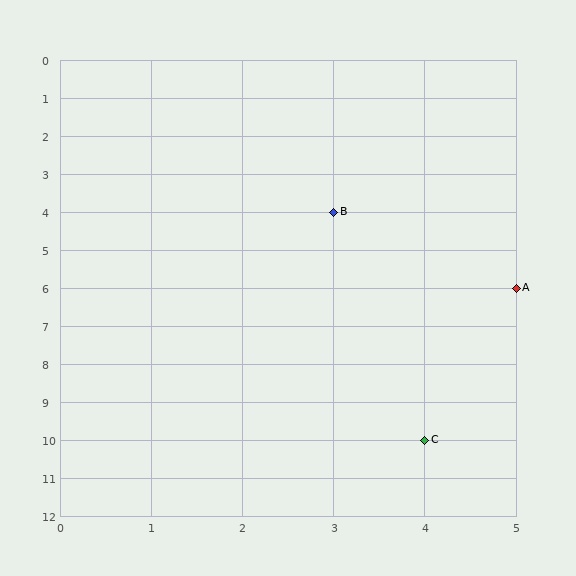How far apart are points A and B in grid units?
Points A and B are 2 columns and 2 rows apart (about 2.8 grid units diagonally).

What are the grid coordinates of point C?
Point C is at grid coordinates (4, 10).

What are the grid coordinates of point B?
Point B is at grid coordinates (3, 4).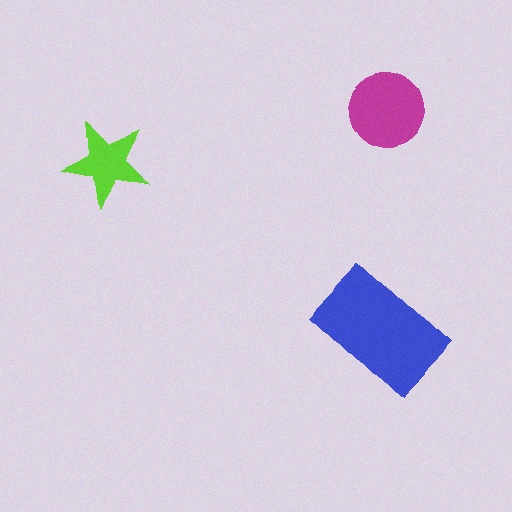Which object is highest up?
The magenta circle is topmost.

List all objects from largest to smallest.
The blue rectangle, the magenta circle, the lime star.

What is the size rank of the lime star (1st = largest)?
3rd.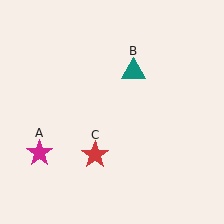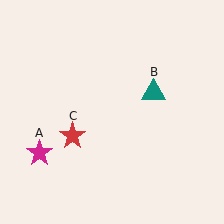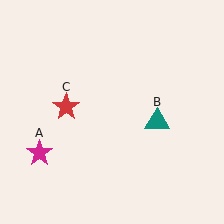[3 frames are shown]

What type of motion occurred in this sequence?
The teal triangle (object B), red star (object C) rotated clockwise around the center of the scene.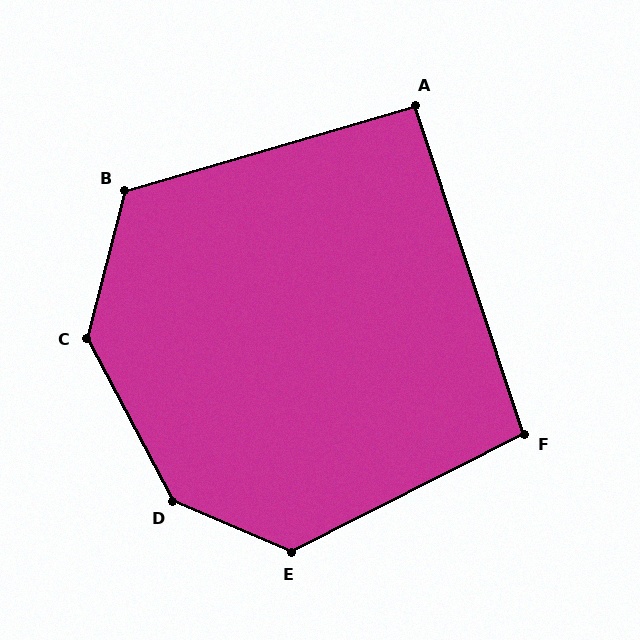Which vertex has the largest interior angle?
D, at approximately 141 degrees.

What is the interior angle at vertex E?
Approximately 130 degrees (obtuse).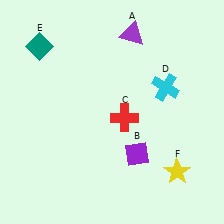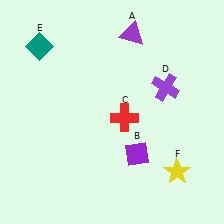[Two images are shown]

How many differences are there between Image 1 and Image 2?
There is 1 difference between the two images.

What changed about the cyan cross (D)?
In Image 1, D is cyan. In Image 2, it changed to purple.